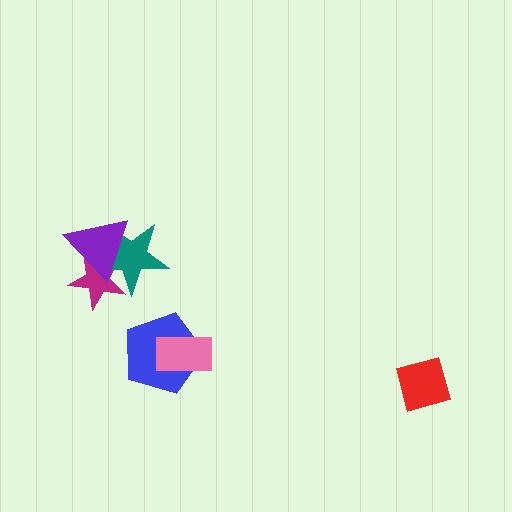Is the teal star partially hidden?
Yes, it is partially covered by another shape.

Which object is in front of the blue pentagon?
The pink rectangle is in front of the blue pentagon.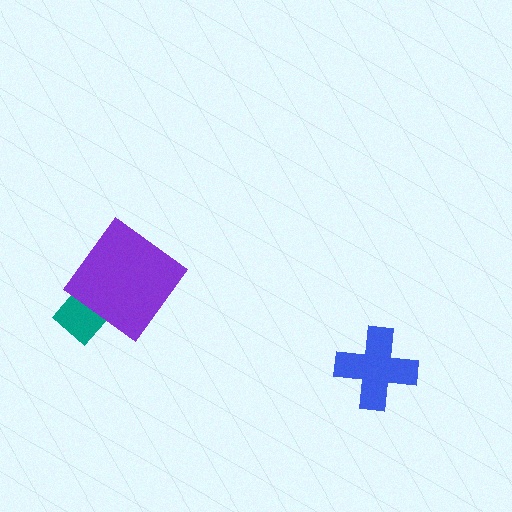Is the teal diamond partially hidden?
Yes, it is partially covered by another shape.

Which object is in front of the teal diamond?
The purple diamond is in front of the teal diamond.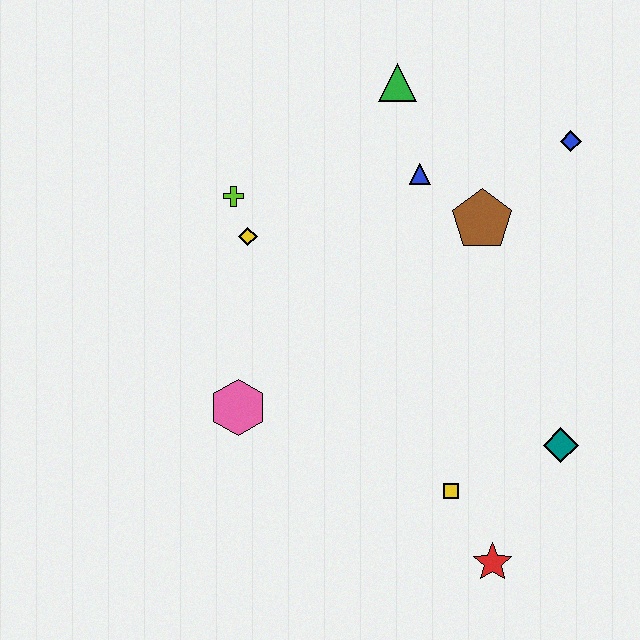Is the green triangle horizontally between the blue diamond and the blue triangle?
No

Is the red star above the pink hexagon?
No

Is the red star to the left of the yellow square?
No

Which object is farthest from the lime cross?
The red star is farthest from the lime cross.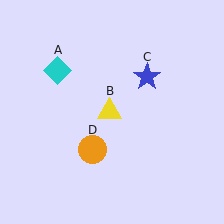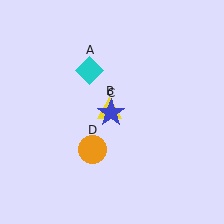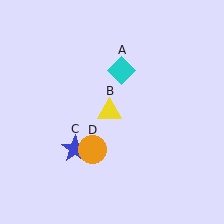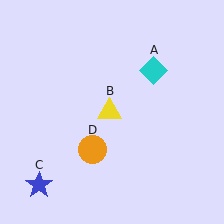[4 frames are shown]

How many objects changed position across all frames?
2 objects changed position: cyan diamond (object A), blue star (object C).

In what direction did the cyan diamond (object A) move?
The cyan diamond (object A) moved right.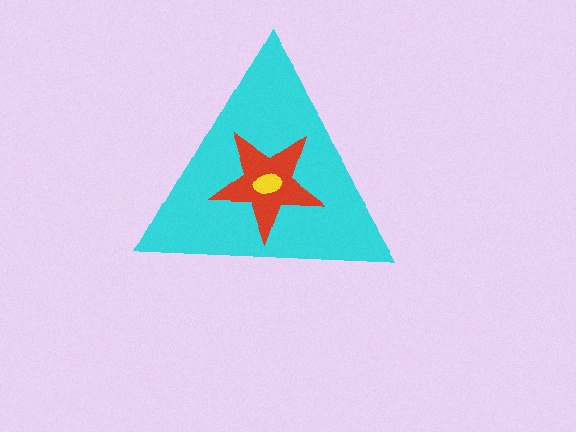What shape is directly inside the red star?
The yellow ellipse.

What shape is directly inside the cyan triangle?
The red star.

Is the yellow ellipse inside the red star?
Yes.